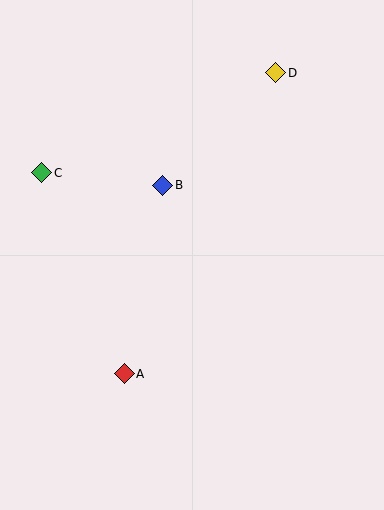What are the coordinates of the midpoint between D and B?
The midpoint between D and B is at (219, 129).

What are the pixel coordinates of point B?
Point B is at (163, 185).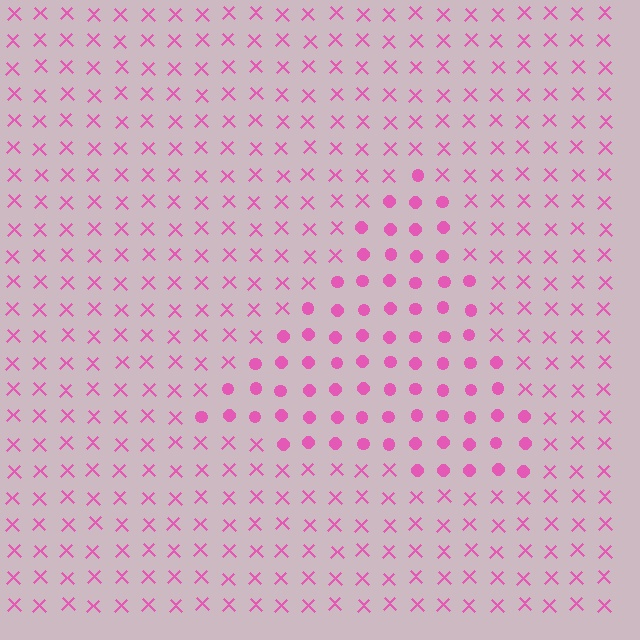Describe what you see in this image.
The image is filled with small pink elements arranged in a uniform grid. A triangle-shaped region contains circles, while the surrounding area contains X marks. The boundary is defined purely by the change in element shape.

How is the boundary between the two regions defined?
The boundary is defined by a change in element shape: circles inside vs. X marks outside. All elements share the same color and spacing.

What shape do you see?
I see a triangle.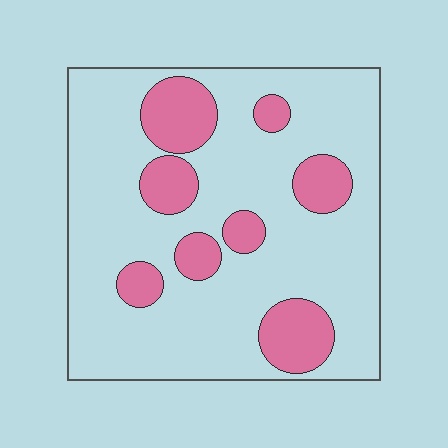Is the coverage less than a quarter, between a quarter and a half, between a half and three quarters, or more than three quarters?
Less than a quarter.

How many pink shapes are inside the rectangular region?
8.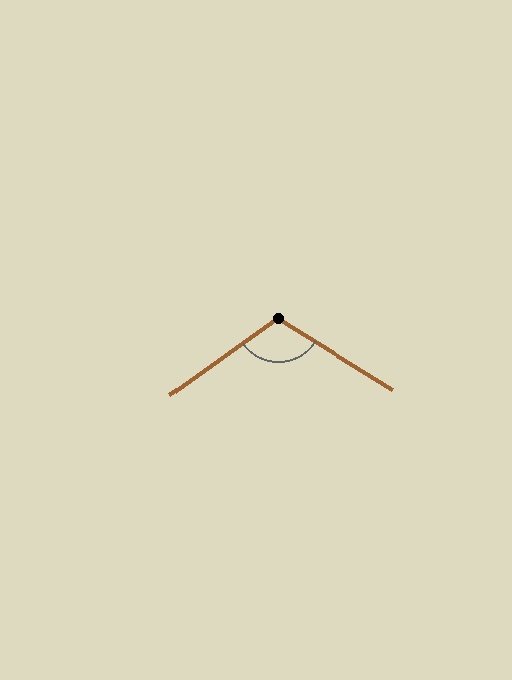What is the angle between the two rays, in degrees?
Approximately 113 degrees.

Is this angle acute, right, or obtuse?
It is obtuse.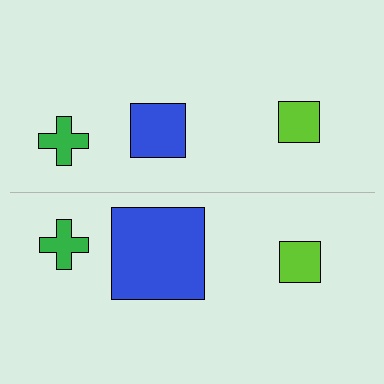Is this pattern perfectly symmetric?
No, the pattern is not perfectly symmetric. The blue square on the bottom side has a different size than its mirror counterpart.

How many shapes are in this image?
There are 6 shapes in this image.